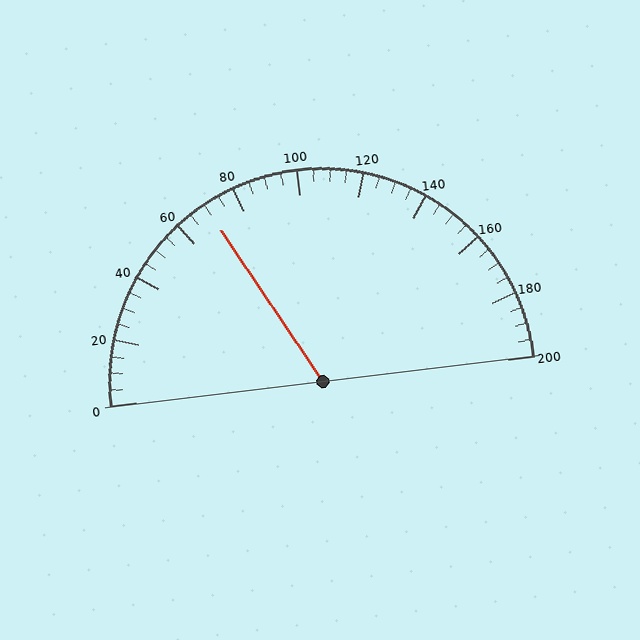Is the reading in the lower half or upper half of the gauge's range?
The reading is in the lower half of the range (0 to 200).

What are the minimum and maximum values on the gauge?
The gauge ranges from 0 to 200.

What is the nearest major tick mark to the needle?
The nearest major tick mark is 80.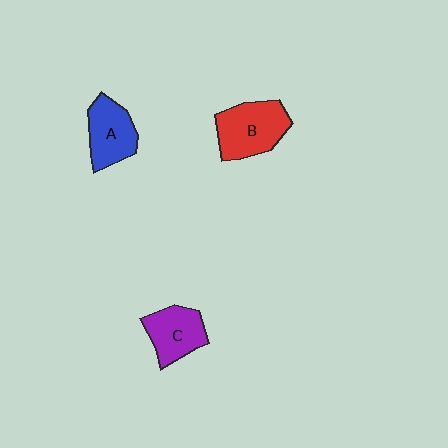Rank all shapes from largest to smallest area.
From largest to smallest: B (red), A (blue), C (purple).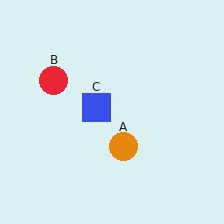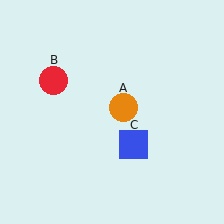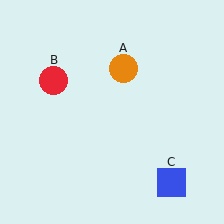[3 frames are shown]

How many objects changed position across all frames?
2 objects changed position: orange circle (object A), blue square (object C).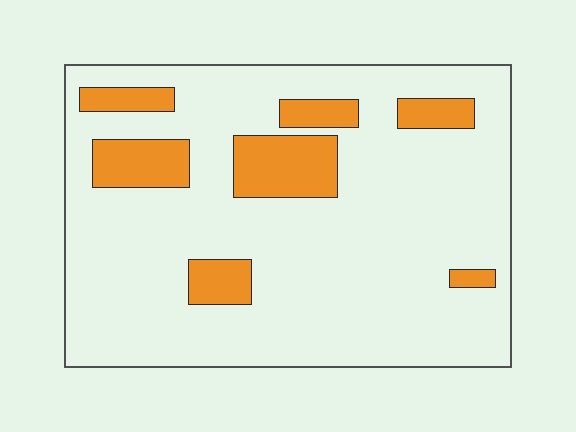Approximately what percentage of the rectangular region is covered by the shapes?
Approximately 15%.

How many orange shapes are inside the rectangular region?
7.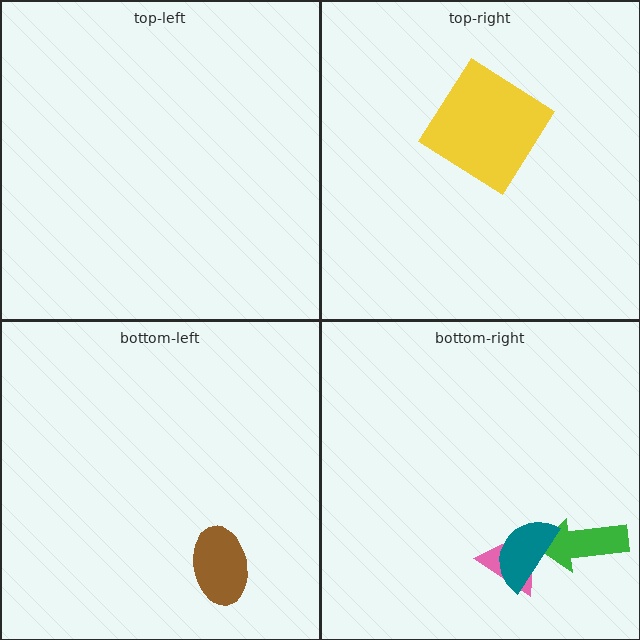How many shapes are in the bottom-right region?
3.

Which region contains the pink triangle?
The bottom-right region.